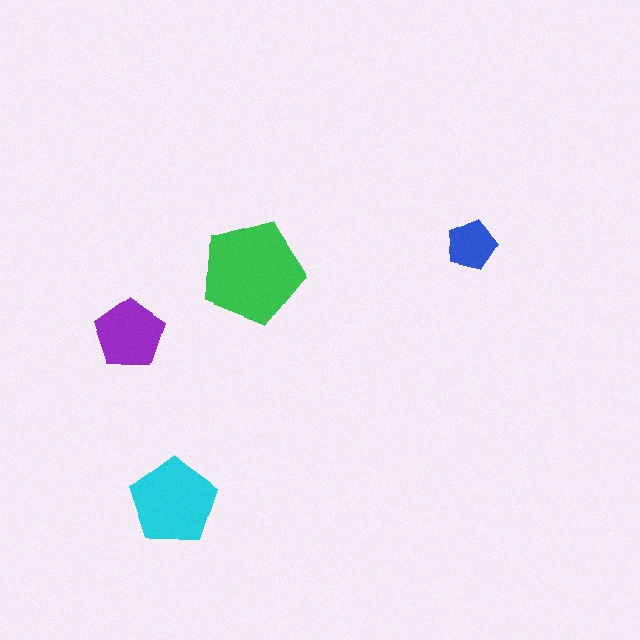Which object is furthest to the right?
The blue pentagon is rightmost.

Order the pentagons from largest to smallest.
the green one, the cyan one, the purple one, the blue one.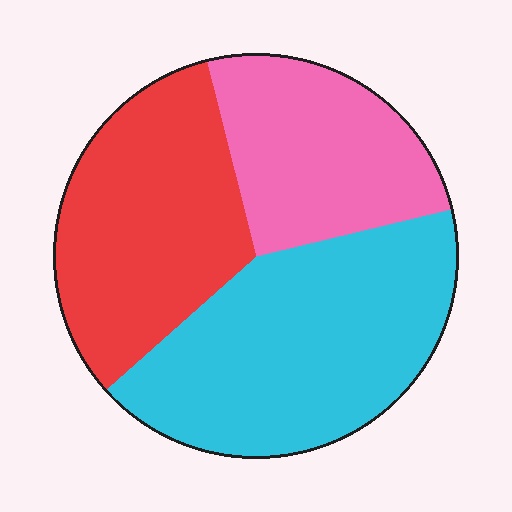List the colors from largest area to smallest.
From largest to smallest: cyan, red, pink.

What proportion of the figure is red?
Red covers around 35% of the figure.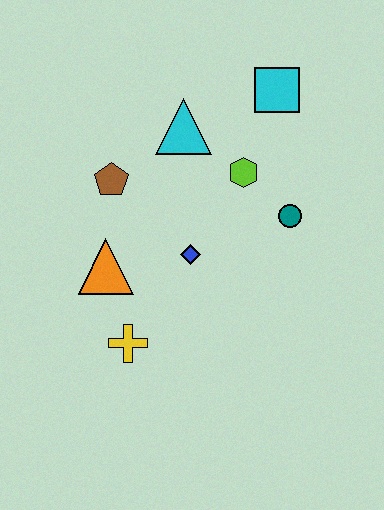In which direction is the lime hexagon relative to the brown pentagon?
The lime hexagon is to the right of the brown pentagon.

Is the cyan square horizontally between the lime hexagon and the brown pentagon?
No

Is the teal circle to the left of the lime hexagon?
No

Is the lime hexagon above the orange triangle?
Yes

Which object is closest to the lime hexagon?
The teal circle is closest to the lime hexagon.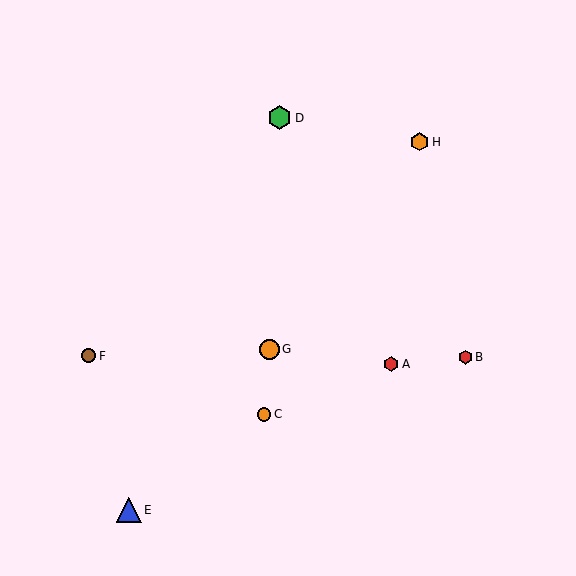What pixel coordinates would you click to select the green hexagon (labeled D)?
Click at (280, 118) to select the green hexagon D.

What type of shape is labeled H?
Shape H is an orange hexagon.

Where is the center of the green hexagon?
The center of the green hexagon is at (280, 118).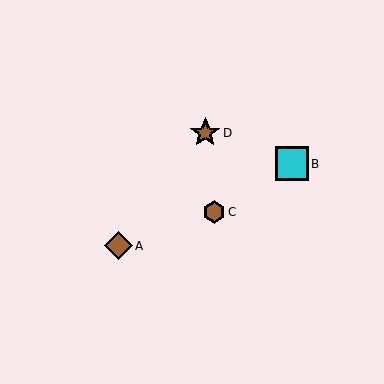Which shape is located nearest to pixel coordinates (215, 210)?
The brown hexagon (labeled C) at (214, 212) is nearest to that location.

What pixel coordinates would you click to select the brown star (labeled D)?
Click at (205, 133) to select the brown star D.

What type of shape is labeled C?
Shape C is a brown hexagon.